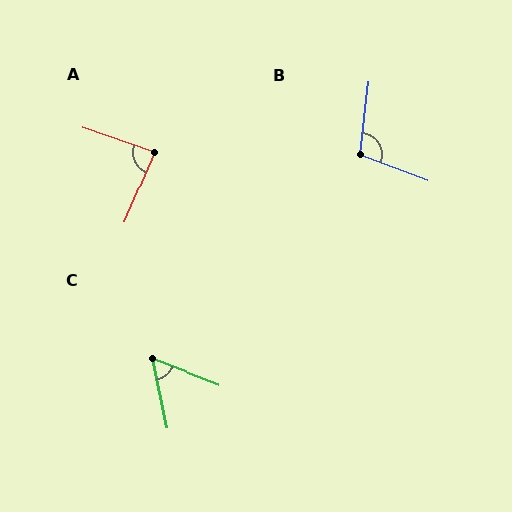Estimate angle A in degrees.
Approximately 85 degrees.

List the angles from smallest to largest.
C (57°), A (85°), B (103°).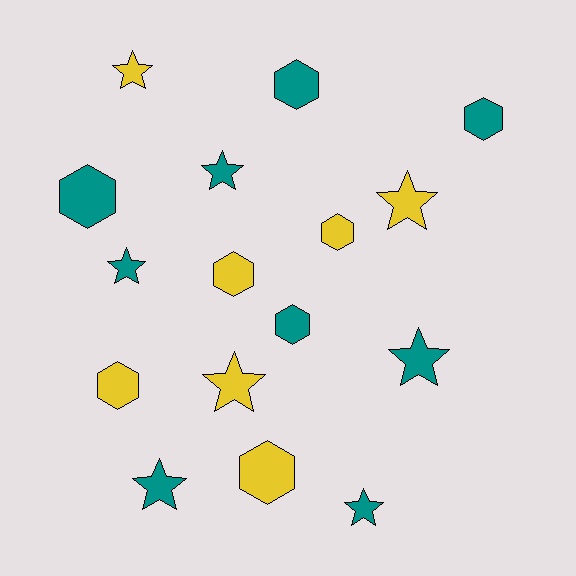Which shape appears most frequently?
Star, with 8 objects.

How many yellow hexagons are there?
There are 4 yellow hexagons.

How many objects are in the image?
There are 16 objects.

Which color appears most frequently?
Teal, with 9 objects.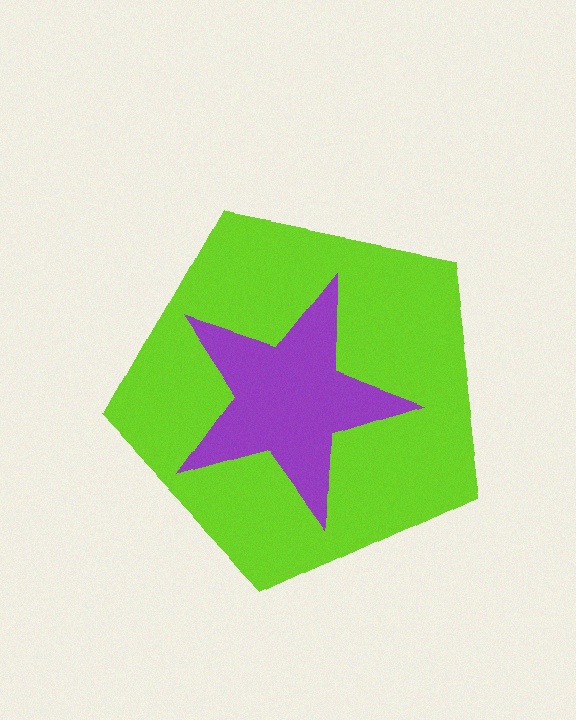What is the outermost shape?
The lime pentagon.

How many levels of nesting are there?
2.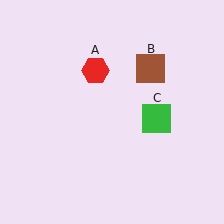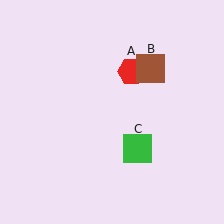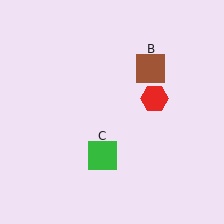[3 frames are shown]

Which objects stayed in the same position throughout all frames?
Brown square (object B) remained stationary.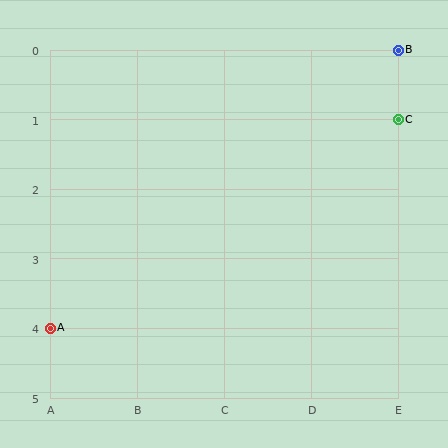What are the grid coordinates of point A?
Point A is at grid coordinates (A, 4).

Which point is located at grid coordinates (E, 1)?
Point C is at (E, 1).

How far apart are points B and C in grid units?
Points B and C are 1 row apart.